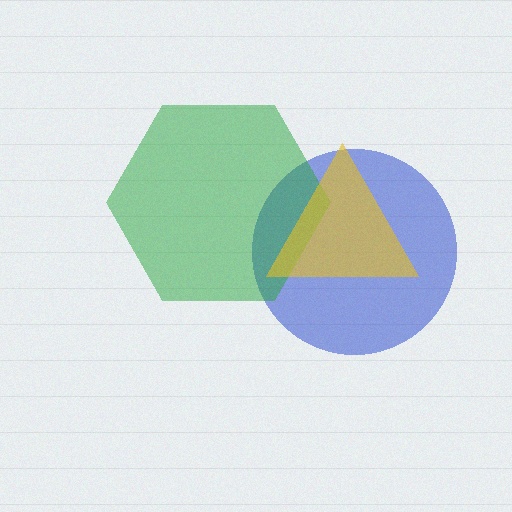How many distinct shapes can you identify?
There are 3 distinct shapes: a blue circle, a green hexagon, a yellow triangle.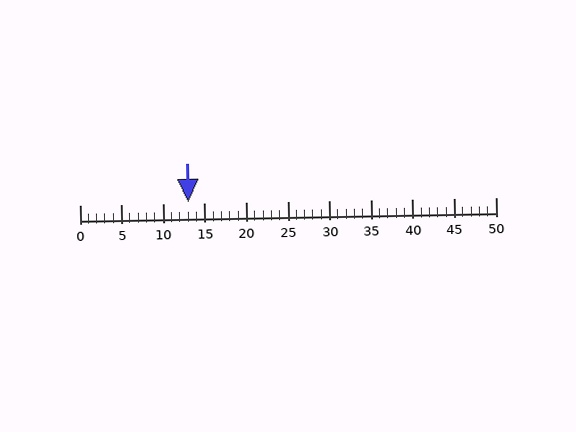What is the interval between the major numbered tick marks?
The major tick marks are spaced 5 units apart.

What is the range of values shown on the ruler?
The ruler shows values from 0 to 50.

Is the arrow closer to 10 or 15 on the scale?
The arrow is closer to 15.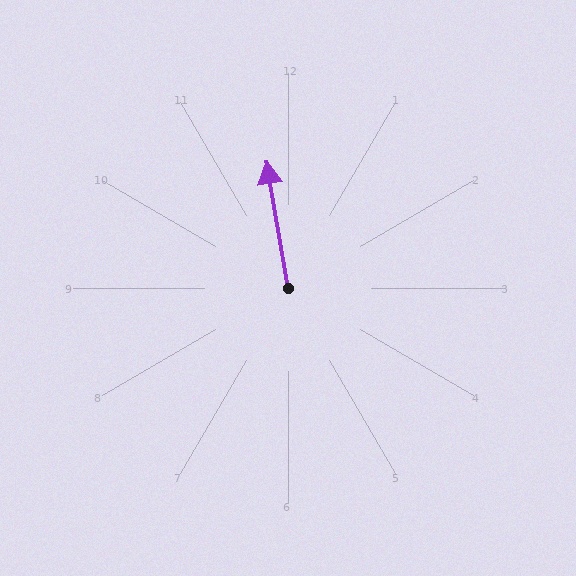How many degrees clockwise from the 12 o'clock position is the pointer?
Approximately 350 degrees.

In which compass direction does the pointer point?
North.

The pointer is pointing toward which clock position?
Roughly 12 o'clock.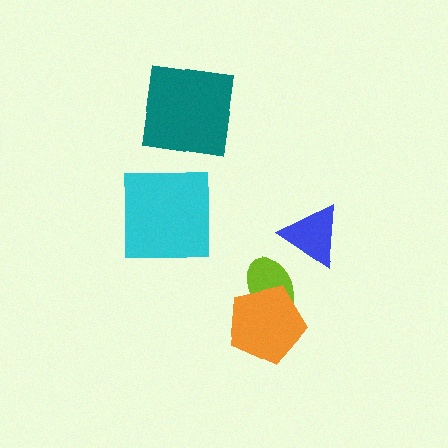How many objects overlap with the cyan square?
0 objects overlap with the cyan square.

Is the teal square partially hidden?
No, no other shape covers it.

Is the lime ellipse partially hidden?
Yes, it is partially covered by another shape.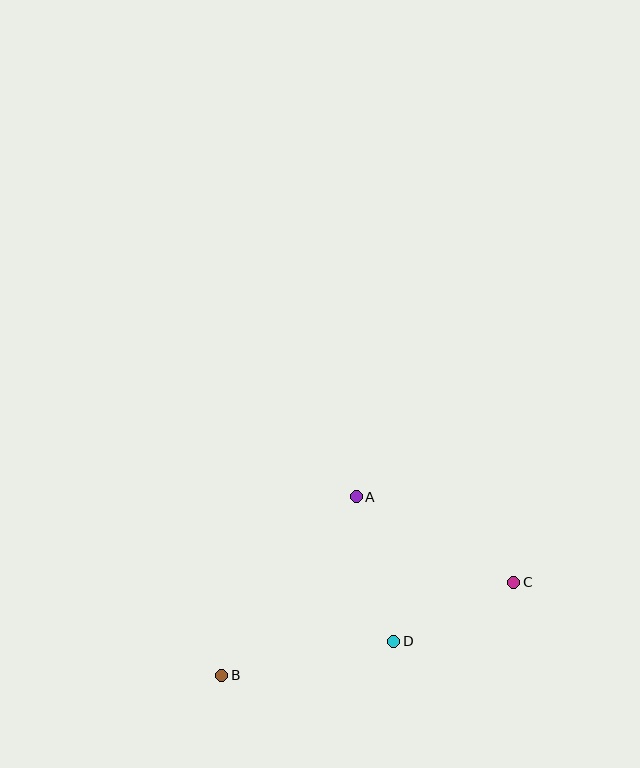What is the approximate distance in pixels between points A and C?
The distance between A and C is approximately 180 pixels.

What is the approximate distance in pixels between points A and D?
The distance between A and D is approximately 150 pixels.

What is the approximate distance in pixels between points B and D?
The distance between B and D is approximately 175 pixels.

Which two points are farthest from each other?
Points B and C are farthest from each other.